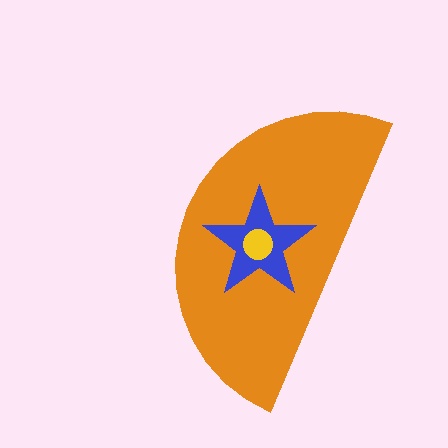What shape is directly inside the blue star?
The yellow circle.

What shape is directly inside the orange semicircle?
The blue star.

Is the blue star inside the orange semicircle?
Yes.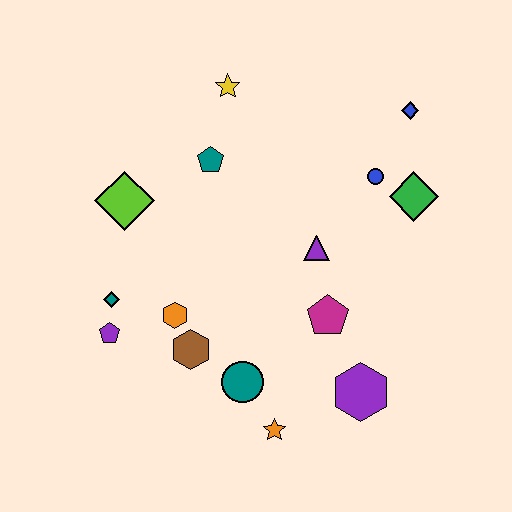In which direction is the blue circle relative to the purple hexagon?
The blue circle is above the purple hexagon.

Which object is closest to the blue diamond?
The blue circle is closest to the blue diamond.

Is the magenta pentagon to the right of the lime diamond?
Yes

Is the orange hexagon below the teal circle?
No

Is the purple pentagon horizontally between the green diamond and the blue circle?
No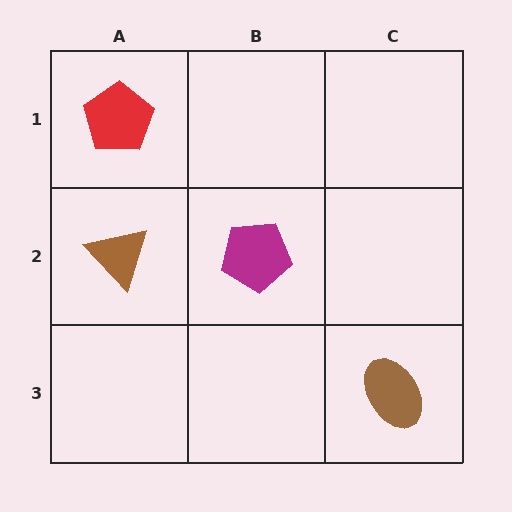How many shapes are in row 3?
1 shape.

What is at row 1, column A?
A red pentagon.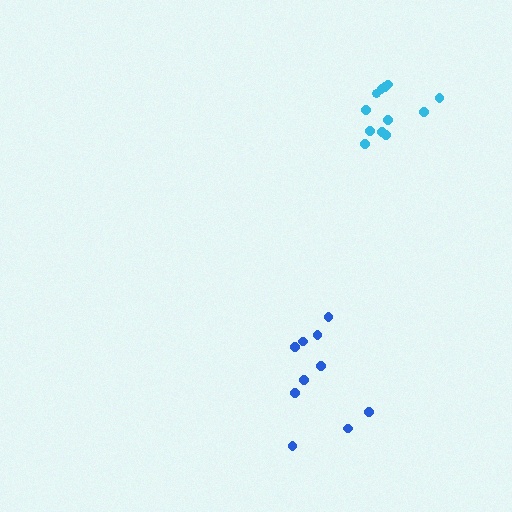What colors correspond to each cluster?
The clusters are colored: cyan, blue.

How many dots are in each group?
Group 1: 12 dots, Group 2: 10 dots (22 total).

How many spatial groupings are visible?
There are 2 spatial groupings.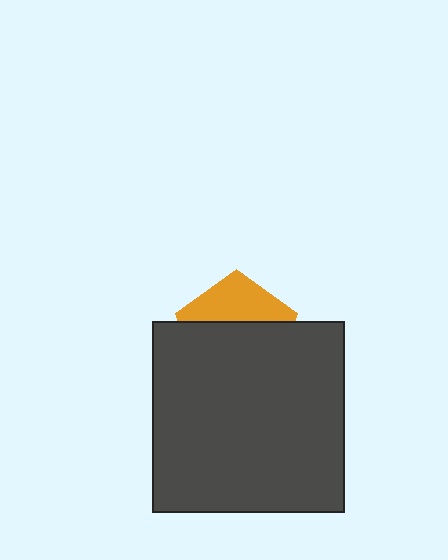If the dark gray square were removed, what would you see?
You would see the complete orange pentagon.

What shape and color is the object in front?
The object in front is a dark gray square.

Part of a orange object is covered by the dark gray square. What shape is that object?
It is a pentagon.